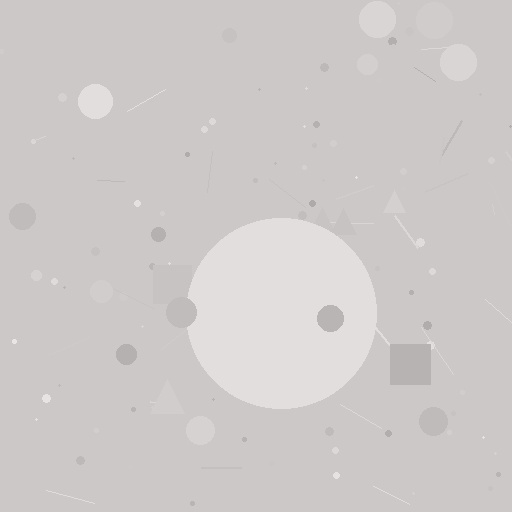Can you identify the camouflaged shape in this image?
The camouflaged shape is a circle.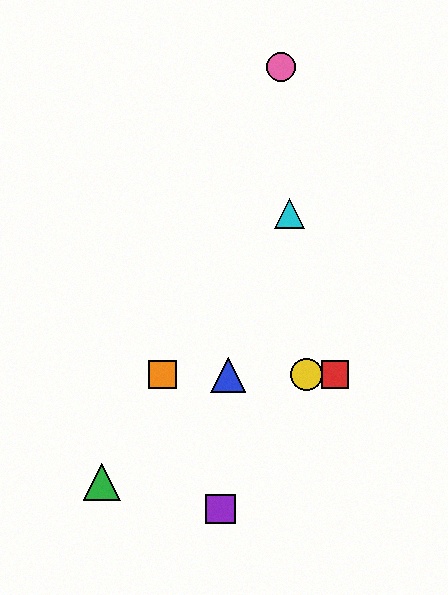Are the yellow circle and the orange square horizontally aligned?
Yes, both are at y≈375.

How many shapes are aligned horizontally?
4 shapes (the red square, the blue triangle, the yellow circle, the orange square) are aligned horizontally.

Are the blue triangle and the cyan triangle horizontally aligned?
No, the blue triangle is at y≈375 and the cyan triangle is at y≈213.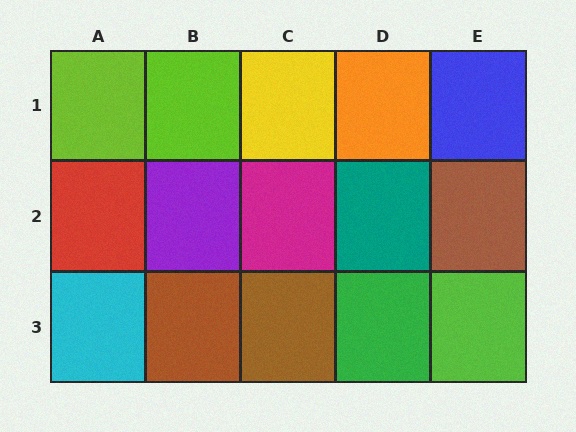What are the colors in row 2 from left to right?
Red, purple, magenta, teal, brown.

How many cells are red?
1 cell is red.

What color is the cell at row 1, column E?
Blue.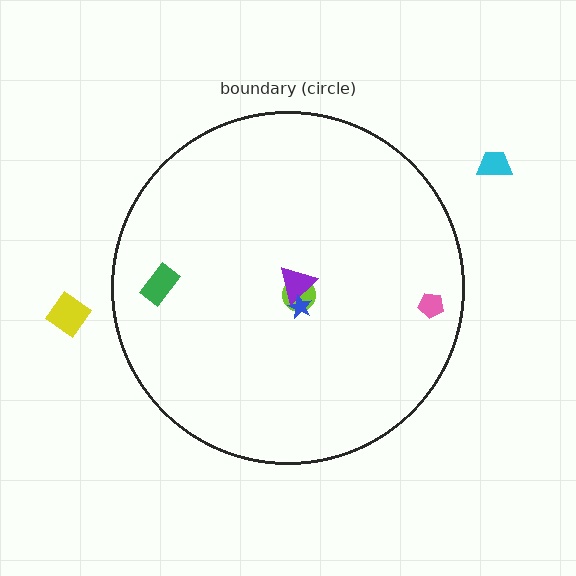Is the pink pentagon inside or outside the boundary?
Inside.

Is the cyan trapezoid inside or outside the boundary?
Outside.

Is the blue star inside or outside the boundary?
Inside.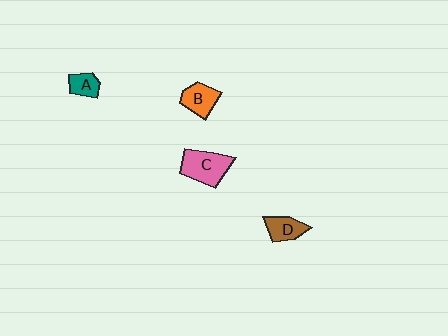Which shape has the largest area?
Shape C (pink).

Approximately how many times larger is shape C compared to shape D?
Approximately 1.7 times.